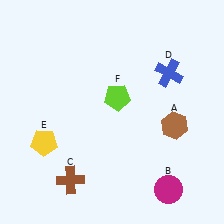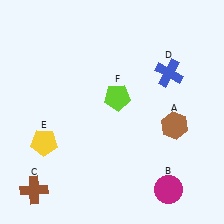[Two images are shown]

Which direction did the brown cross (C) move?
The brown cross (C) moved left.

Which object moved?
The brown cross (C) moved left.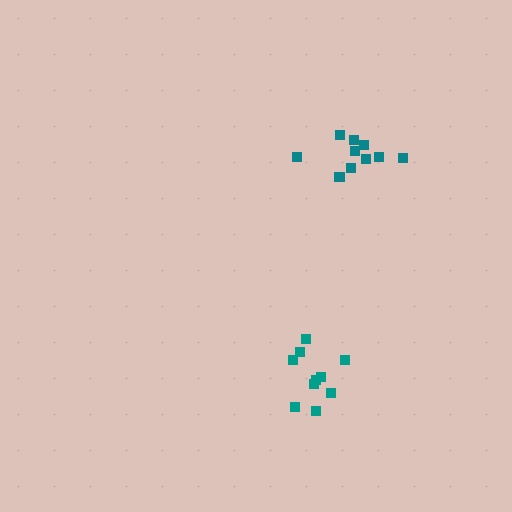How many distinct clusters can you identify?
There are 2 distinct clusters.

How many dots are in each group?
Group 1: 10 dots, Group 2: 10 dots (20 total).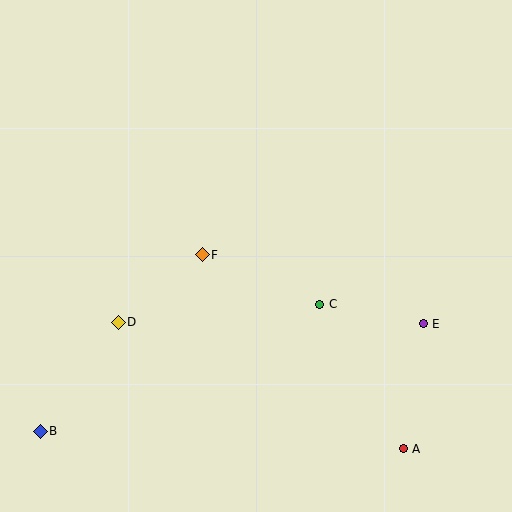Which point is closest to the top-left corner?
Point F is closest to the top-left corner.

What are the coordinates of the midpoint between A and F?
The midpoint between A and F is at (303, 352).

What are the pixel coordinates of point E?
Point E is at (423, 324).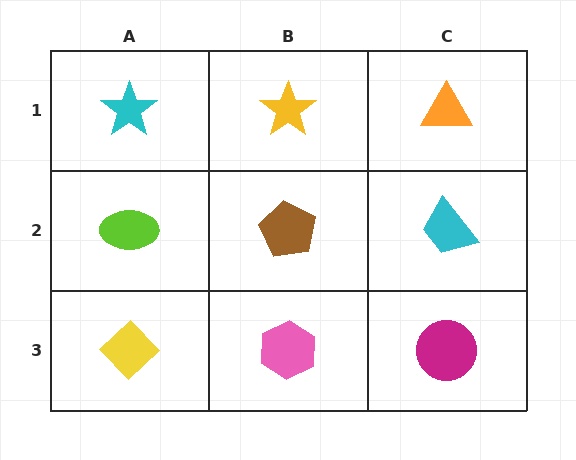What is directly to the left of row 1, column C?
A yellow star.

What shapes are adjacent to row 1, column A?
A lime ellipse (row 2, column A), a yellow star (row 1, column B).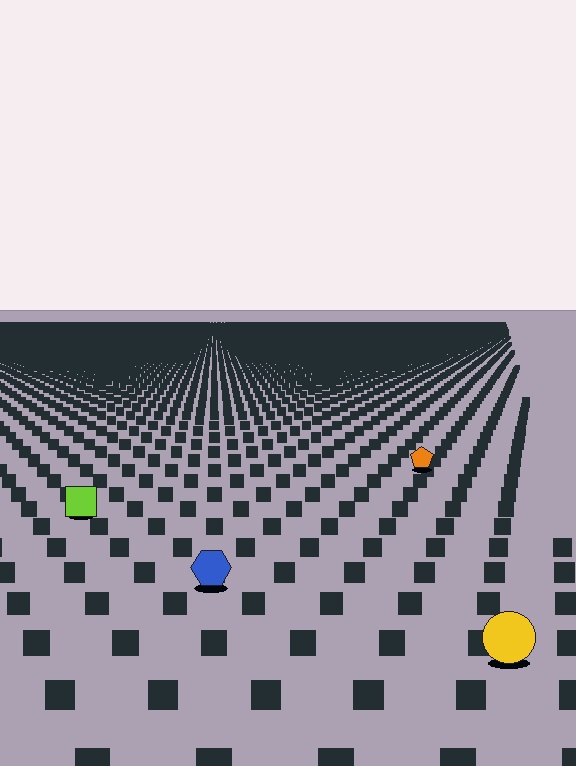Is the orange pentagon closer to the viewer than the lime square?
No. The lime square is closer — you can tell from the texture gradient: the ground texture is coarser near it.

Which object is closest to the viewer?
The yellow circle is closest. The texture marks near it are larger and more spread out.